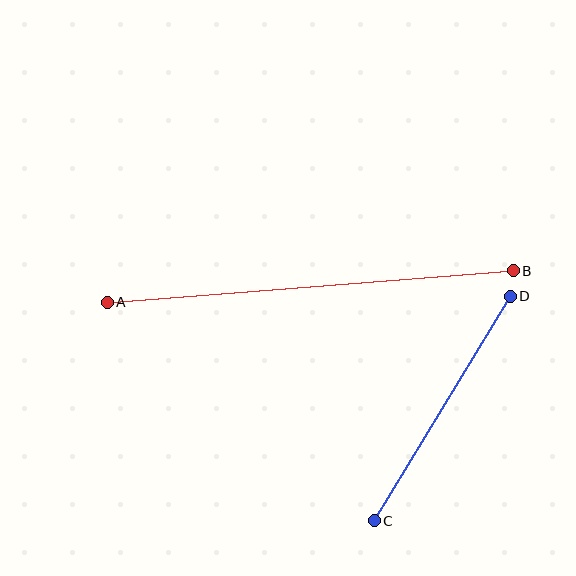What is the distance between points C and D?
The distance is approximately 262 pixels.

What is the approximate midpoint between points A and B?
The midpoint is at approximately (310, 286) pixels.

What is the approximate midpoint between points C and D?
The midpoint is at approximately (442, 409) pixels.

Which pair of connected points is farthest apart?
Points A and B are farthest apart.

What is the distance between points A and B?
The distance is approximately 407 pixels.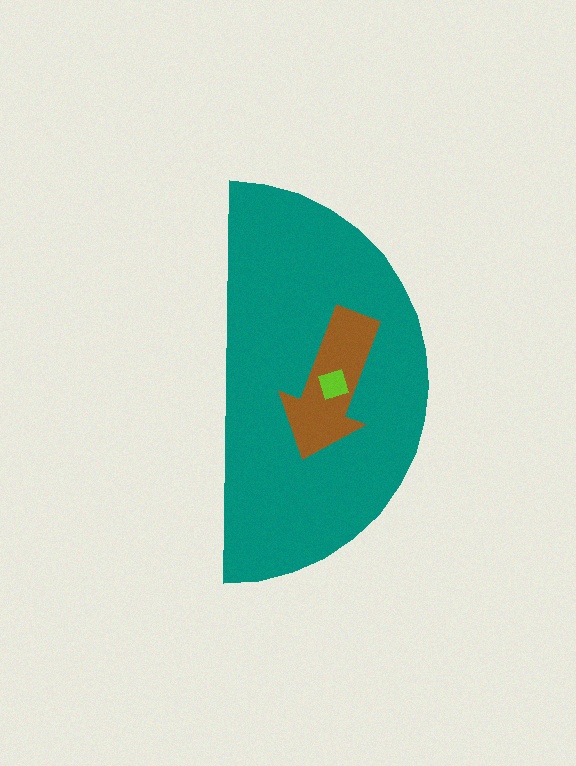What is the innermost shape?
The lime diamond.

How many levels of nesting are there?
3.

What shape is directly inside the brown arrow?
The lime diamond.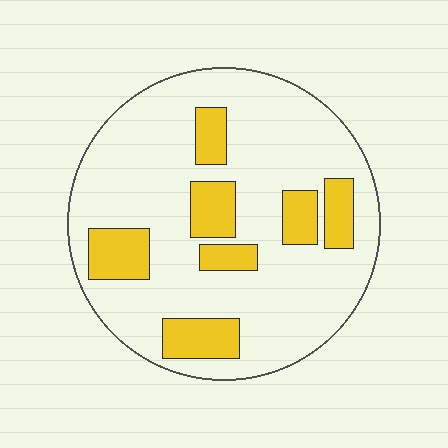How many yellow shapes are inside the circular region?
7.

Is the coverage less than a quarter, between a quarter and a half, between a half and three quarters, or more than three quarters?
Less than a quarter.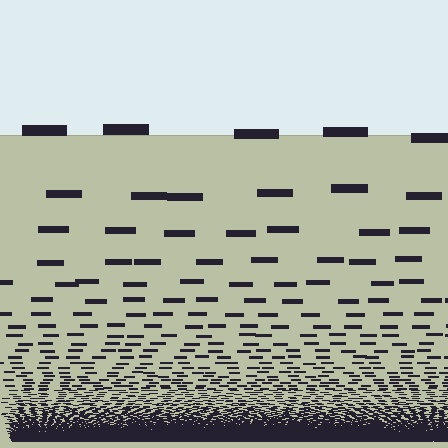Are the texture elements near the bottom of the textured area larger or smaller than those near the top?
Smaller. The gradient is inverted — elements near the bottom are smaller and denser.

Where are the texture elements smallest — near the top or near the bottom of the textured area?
Near the bottom.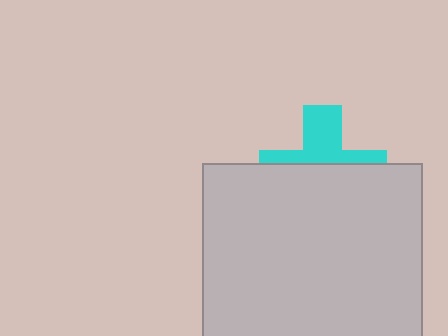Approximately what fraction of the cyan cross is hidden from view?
Roughly 59% of the cyan cross is hidden behind the light gray rectangle.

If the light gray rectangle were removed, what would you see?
You would see the complete cyan cross.